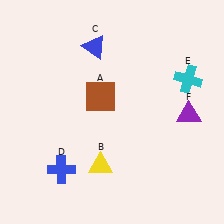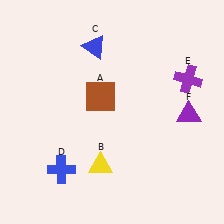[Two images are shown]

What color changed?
The cross (E) changed from cyan in Image 1 to purple in Image 2.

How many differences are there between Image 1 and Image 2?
There is 1 difference between the two images.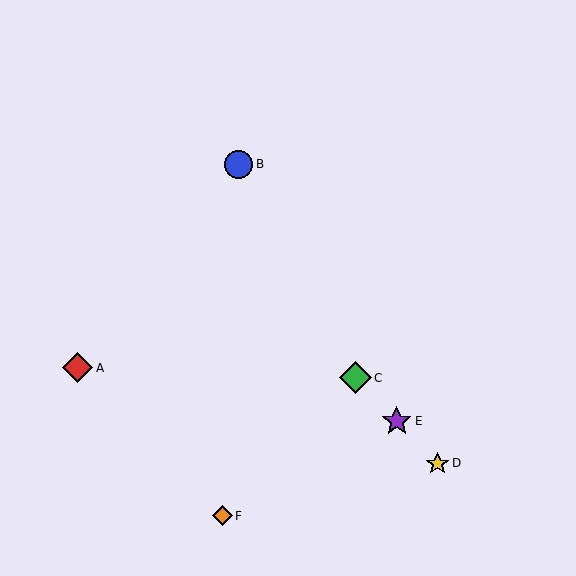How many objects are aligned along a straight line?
3 objects (C, D, E) are aligned along a straight line.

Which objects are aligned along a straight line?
Objects C, D, E are aligned along a straight line.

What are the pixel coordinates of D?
Object D is at (438, 463).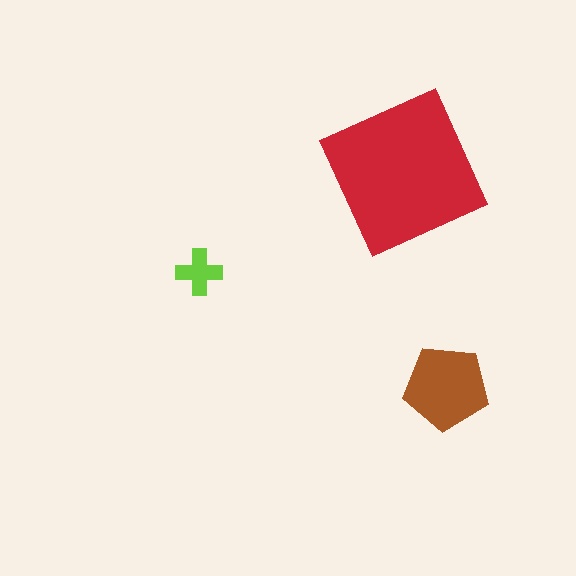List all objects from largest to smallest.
The red square, the brown pentagon, the lime cross.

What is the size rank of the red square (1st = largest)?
1st.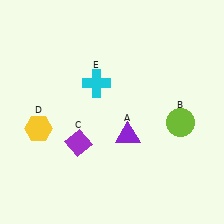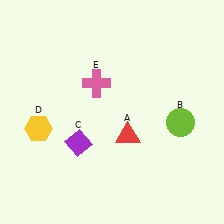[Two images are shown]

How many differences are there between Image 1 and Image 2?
There are 2 differences between the two images.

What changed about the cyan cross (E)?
In Image 1, E is cyan. In Image 2, it changed to pink.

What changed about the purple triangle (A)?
In Image 1, A is purple. In Image 2, it changed to red.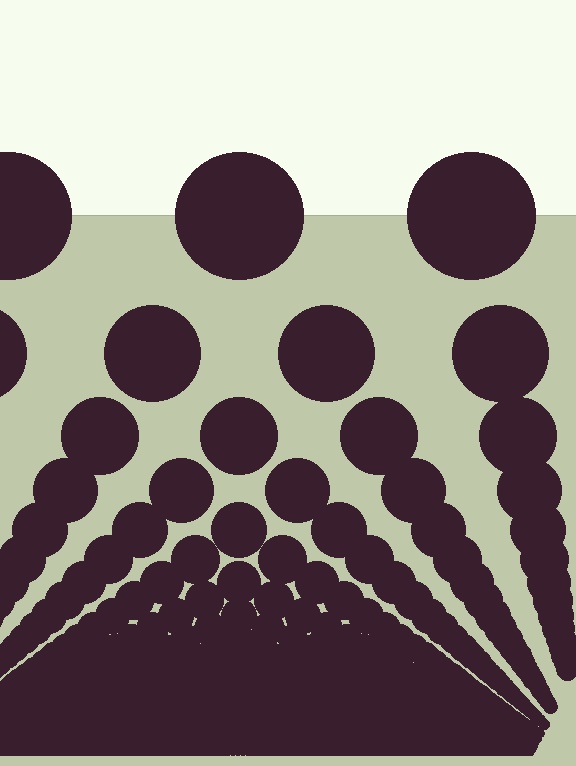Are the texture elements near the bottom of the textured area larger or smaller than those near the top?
Smaller. The gradient is inverted — elements near the bottom are smaller and denser.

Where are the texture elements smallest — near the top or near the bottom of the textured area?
Near the bottom.